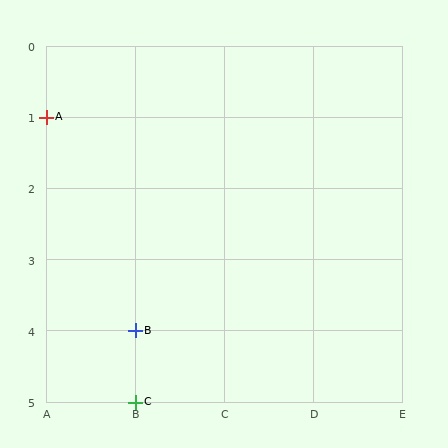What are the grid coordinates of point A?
Point A is at grid coordinates (A, 1).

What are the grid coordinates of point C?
Point C is at grid coordinates (B, 5).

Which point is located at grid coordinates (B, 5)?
Point C is at (B, 5).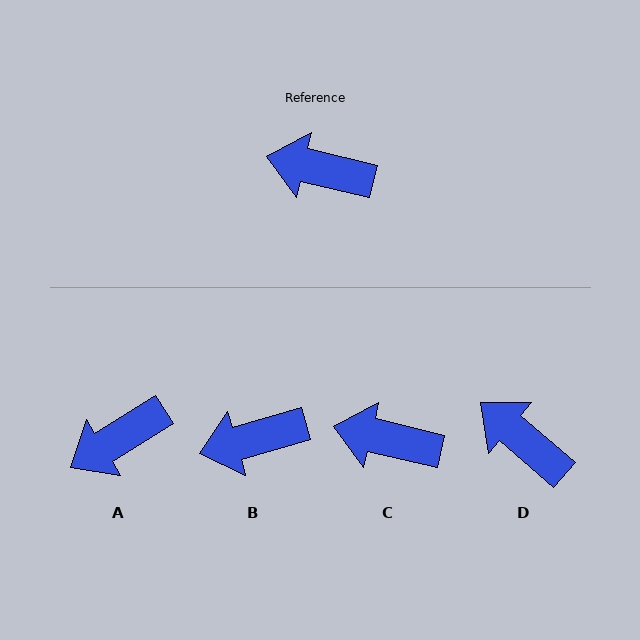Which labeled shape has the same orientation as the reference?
C.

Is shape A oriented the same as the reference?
No, it is off by about 45 degrees.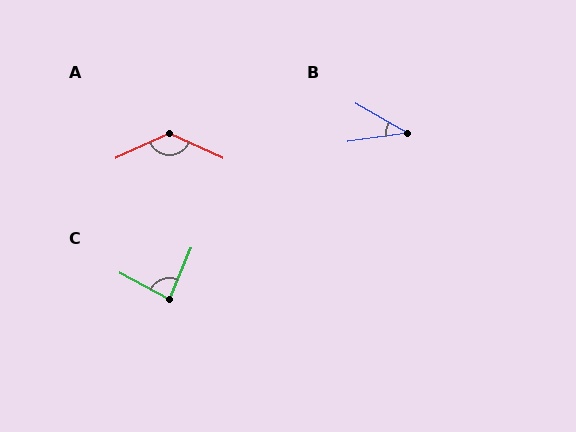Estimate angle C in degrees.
Approximately 84 degrees.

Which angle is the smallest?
B, at approximately 38 degrees.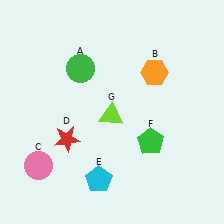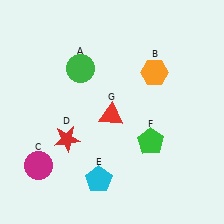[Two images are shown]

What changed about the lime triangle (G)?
In Image 1, G is lime. In Image 2, it changed to red.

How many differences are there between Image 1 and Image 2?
There are 2 differences between the two images.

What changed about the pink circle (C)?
In Image 1, C is pink. In Image 2, it changed to magenta.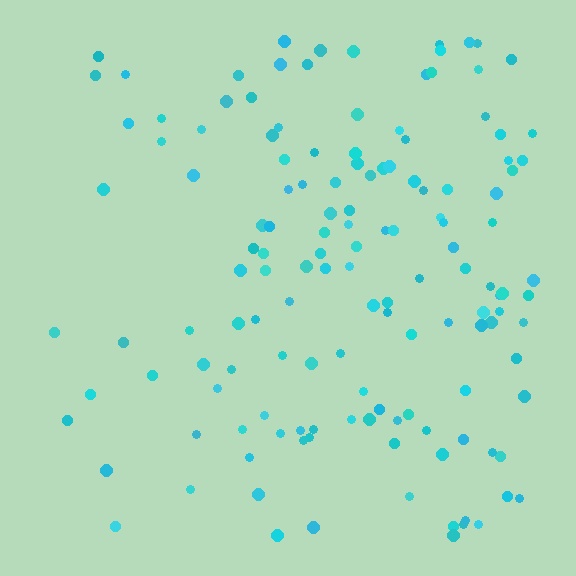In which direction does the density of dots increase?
From left to right, with the right side densest.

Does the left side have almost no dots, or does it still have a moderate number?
Still a moderate number, just noticeably fewer than the right.